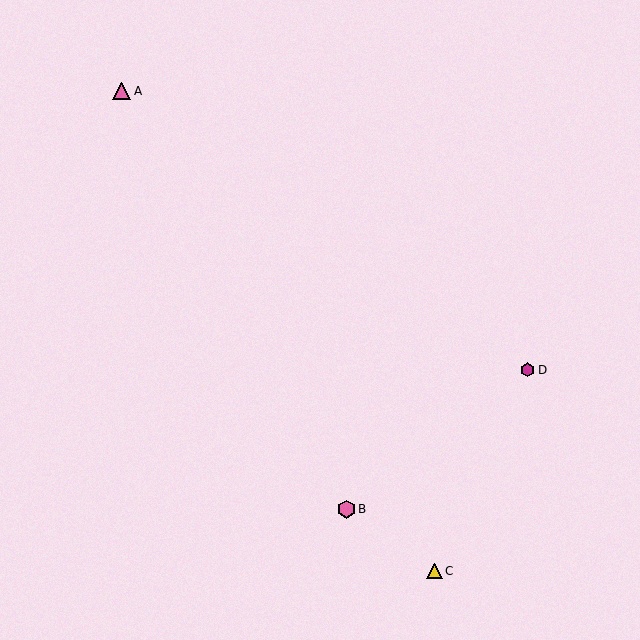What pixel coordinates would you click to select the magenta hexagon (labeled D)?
Click at (528, 370) to select the magenta hexagon D.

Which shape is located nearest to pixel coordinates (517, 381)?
The magenta hexagon (labeled D) at (528, 370) is nearest to that location.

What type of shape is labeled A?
Shape A is a pink triangle.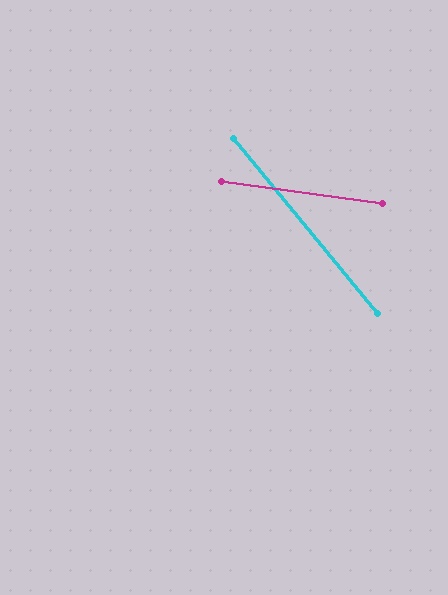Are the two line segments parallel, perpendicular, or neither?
Neither parallel nor perpendicular — they differ by about 43°.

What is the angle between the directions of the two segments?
Approximately 43 degrees.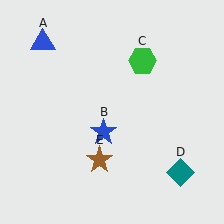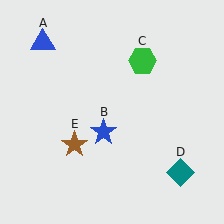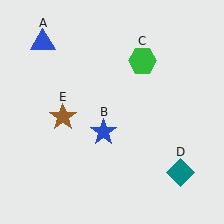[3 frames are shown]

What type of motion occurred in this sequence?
The brown star (object E) rotated clockwise around the center of the scene.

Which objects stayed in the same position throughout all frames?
Blue triangle (object A) and blue star (object B) and green hexagon (object C) and teal diamond (object D) remained stationary.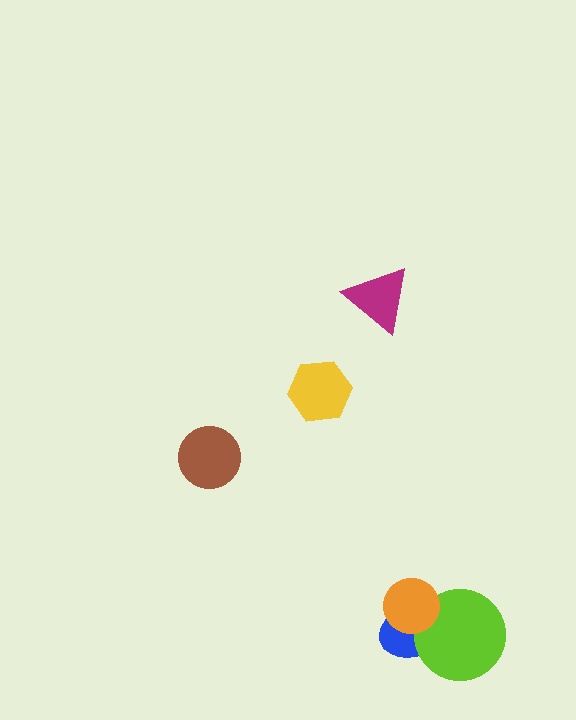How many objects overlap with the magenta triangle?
0 objects overlap with the magenta triangle.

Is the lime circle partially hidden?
Yes, it is partially covered by another shape.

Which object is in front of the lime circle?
The orange circle is in front of the lime circle.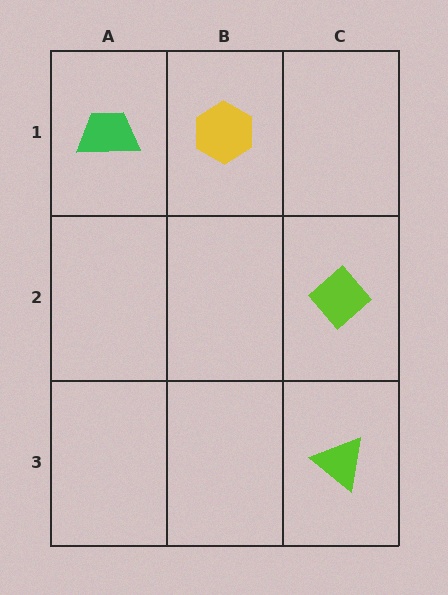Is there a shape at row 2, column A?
No, that cell is empty.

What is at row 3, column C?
A lime triangle.